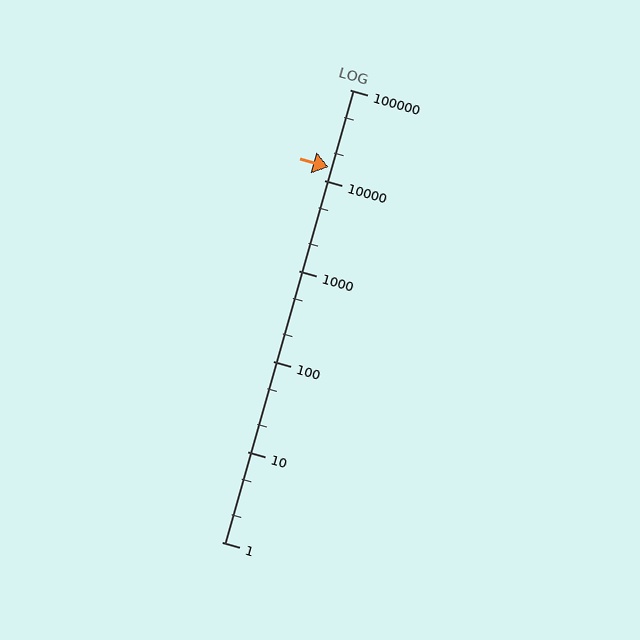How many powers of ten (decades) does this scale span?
The scale spans 5 decades, from 1 to 100000.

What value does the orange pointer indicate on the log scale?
The pointer indicates approximately 14000.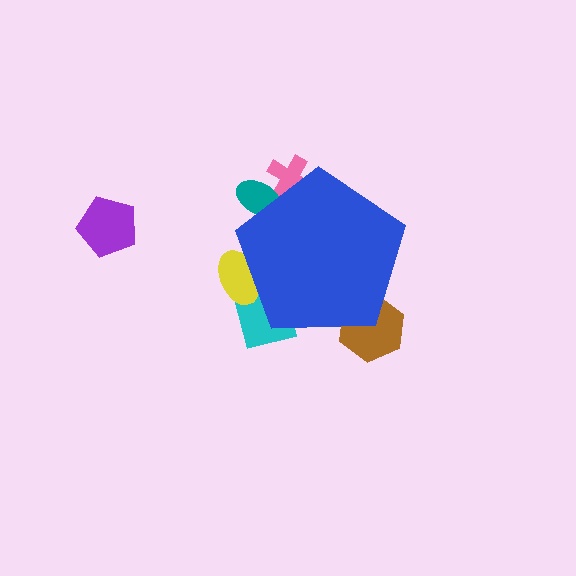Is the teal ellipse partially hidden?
Yes, the teal ellipse is partially hidden behind the blue pentagon.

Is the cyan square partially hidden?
Yes, the cyan square is partially hidden behind the blue pentagon.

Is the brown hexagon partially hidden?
Yes, the brown hexagon is partially hidden behind the blue pentagon.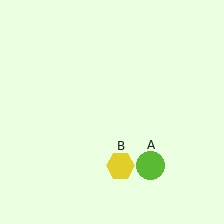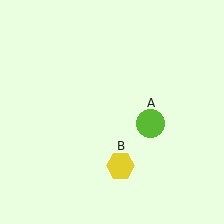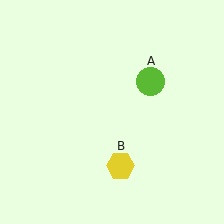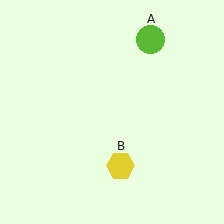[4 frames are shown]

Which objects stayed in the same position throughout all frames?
Yellow hexagon (object B) remained stationary.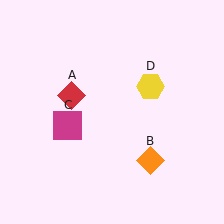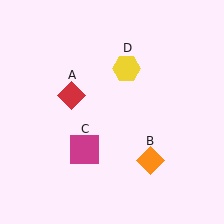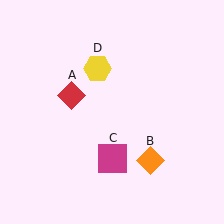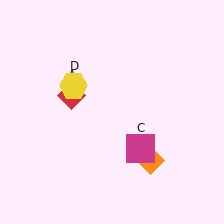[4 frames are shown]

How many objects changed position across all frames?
2 objects changed position: magenta square (object C), yellow hexagon (object D).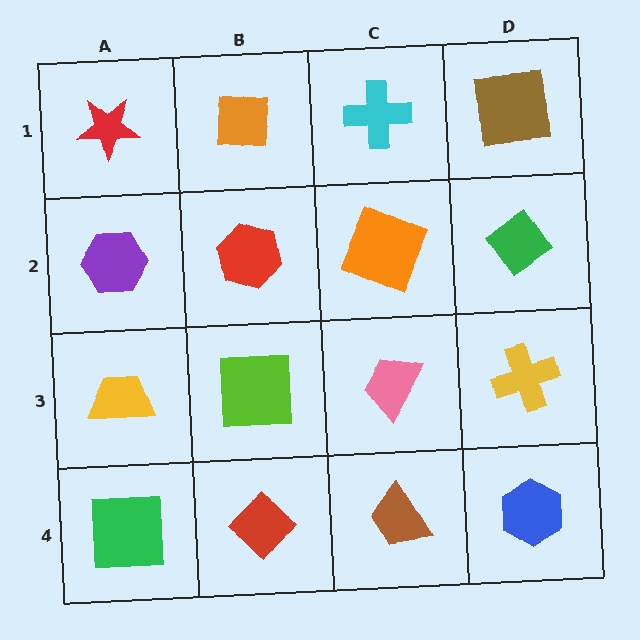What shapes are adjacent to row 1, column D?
A green diamond (row 2, column D), a cyan cross (row 1, column C).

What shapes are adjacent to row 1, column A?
A purple hexagon (row 2, column A), an orange square (row 1, column B).